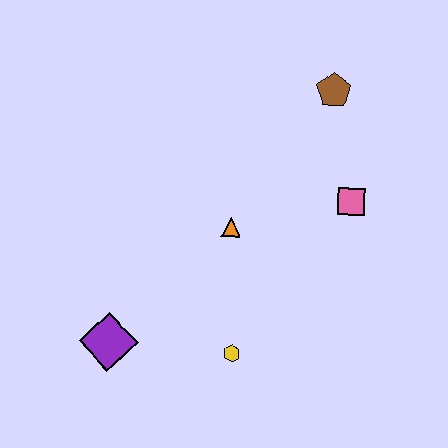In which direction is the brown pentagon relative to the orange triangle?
The brown pentagon is above the orange triangle.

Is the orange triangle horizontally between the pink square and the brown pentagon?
No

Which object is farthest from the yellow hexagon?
The brown pentagon is farthest from the yellow hexagon.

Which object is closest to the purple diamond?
The yellow hexagon is closest to the purple diamond.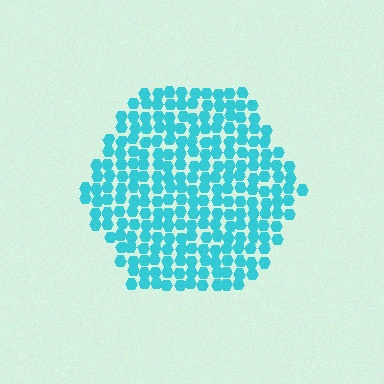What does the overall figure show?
The overall figure shows a hexagon.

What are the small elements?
The small elements are hexagons.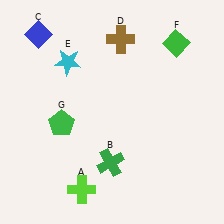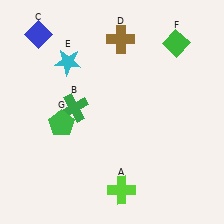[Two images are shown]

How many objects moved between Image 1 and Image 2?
2 objects moved between the two images.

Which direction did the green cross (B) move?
The green cross (B) moved up.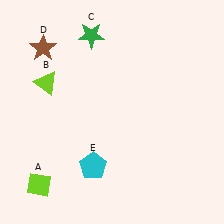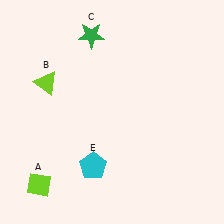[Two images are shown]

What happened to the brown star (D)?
The brown star (D) was removed in Image 2. It was in the top-left area of Image 1.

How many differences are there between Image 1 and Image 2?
There is 1 difference between the two images.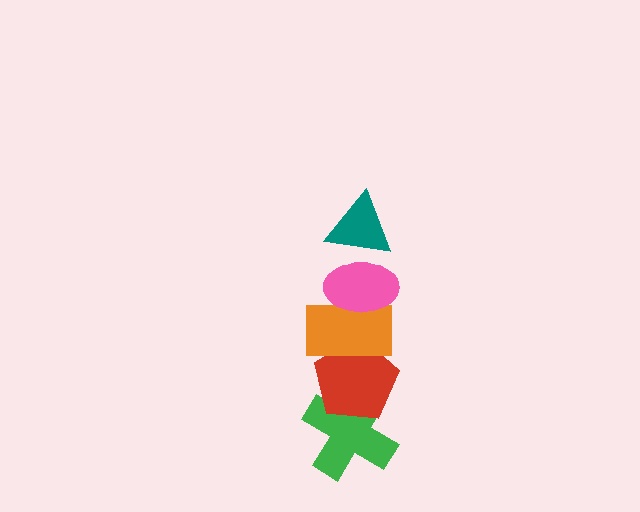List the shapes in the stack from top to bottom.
From top to bottom: the teal triangle, the pink ellipse, the orange rectangle, the red pentagon, the green cross.